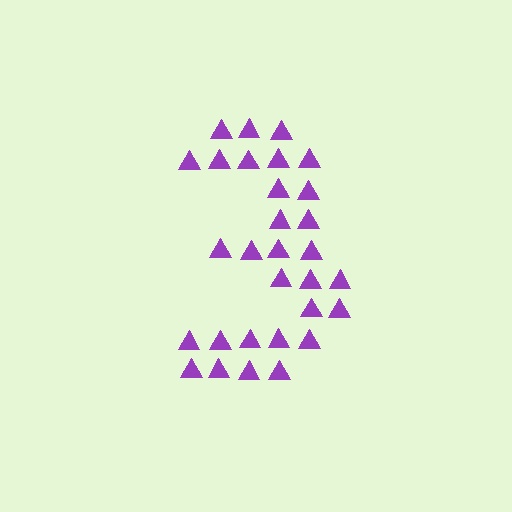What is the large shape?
The large shape is the digit 3.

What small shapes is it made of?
It is made of small triangles.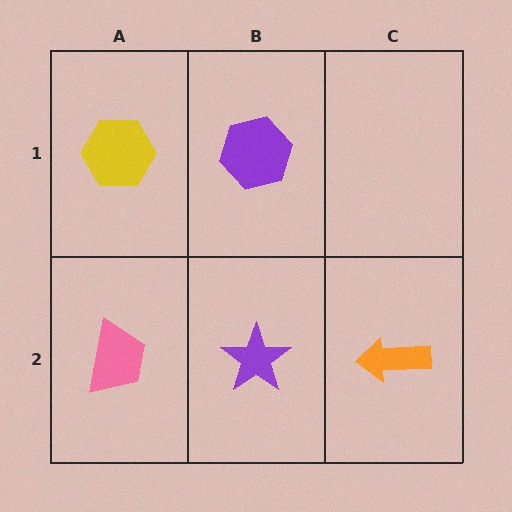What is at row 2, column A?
A pink trapezoid.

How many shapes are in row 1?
2 shapes.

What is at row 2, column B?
A purple star.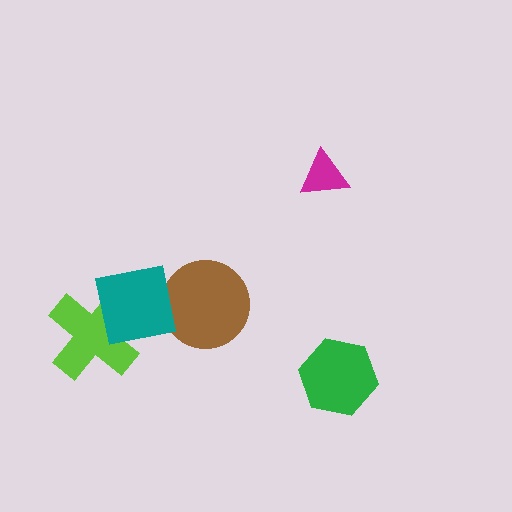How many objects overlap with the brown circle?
1 object overlaps with the brown circle.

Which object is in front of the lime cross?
The teal square is in front of the lime cross.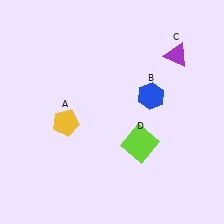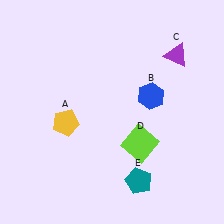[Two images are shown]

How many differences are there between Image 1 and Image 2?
There is 1 difference between the two images.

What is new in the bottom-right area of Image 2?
A teal pentagon (E) was added in the bottom-right area of Image 2.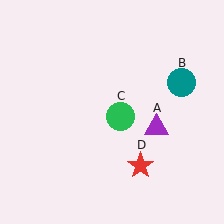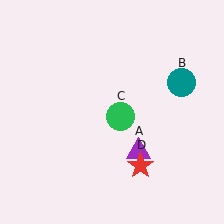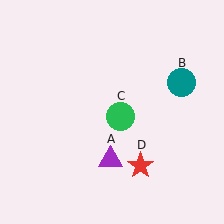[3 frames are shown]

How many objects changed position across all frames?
1 object changed position: purple triangle (object A).